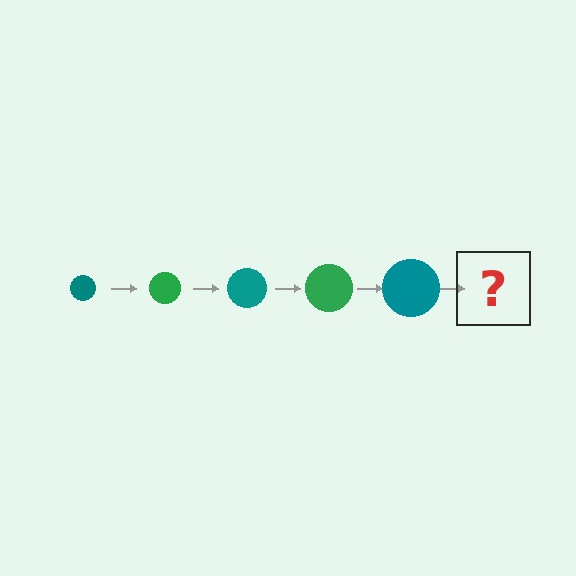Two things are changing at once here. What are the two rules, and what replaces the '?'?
The two rules are that the circle grows larger each step and the color cycles through teal and green. The '?' should be a green circle, larger than the previous one.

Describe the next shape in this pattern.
It should be a green circle, larger than the previous one.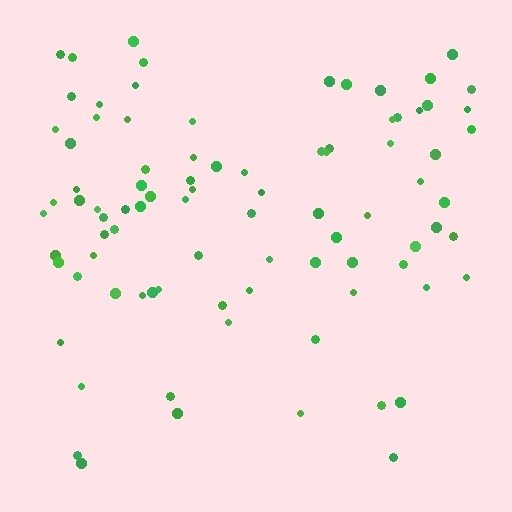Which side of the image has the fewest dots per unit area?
The bottom.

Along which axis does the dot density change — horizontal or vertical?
Vertical.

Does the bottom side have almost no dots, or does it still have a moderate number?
Still a moderate number, just noticeably fewer than the top.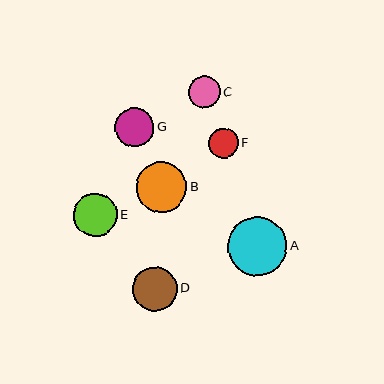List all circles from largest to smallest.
From largest to smallest: A, B, D, E, G, C, F.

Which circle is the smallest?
Circle F is the smallest with a size of approximately 30 pixels.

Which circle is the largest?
Circle A is the largest with a size of approximately 59 pixels.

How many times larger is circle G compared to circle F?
Circle G is approximately 1.3 times the size of circle F.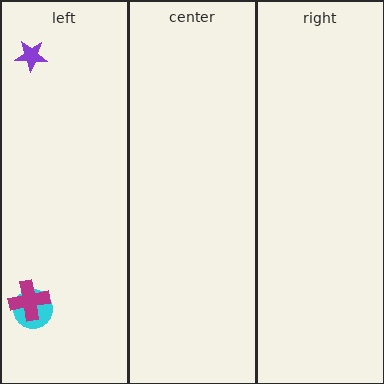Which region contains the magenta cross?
The left region.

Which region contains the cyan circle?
The left region.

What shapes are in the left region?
The cyan circle, the magenta cross, the purple star.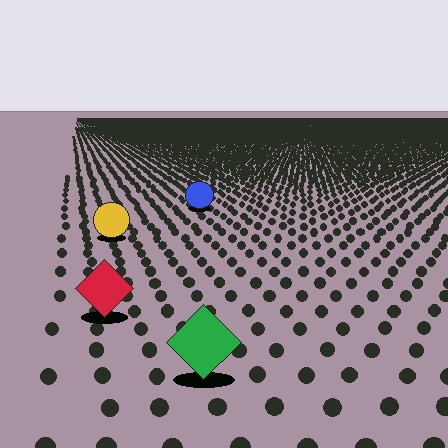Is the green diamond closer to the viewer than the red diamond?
Yes. The green diamond is closer — you can tell from the texture gradient: the ground texture is coarser near it.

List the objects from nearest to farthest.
From nearest to farthest: the green diamond, the red diamond, the yellow circle, the blue circle.